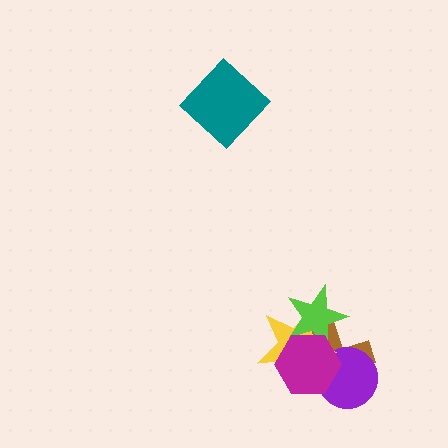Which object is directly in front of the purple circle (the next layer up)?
The yellow star is directly in front of the purple circle.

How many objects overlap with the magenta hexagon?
4 objects overlap with the magenta hexagon.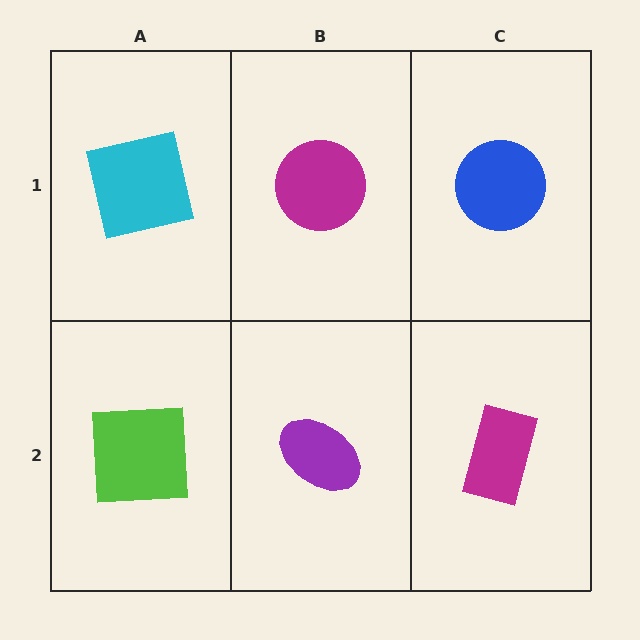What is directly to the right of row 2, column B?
A magenta rectangle.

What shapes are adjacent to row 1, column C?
A magenta rectangle (row 2, column C), a magenta circle (row 1, column B).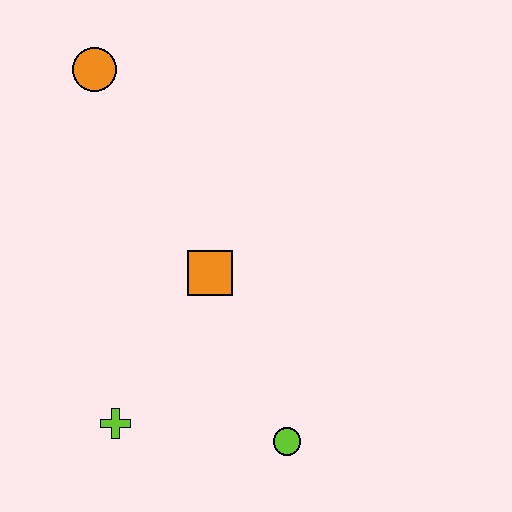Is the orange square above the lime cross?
Yes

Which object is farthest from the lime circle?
The orange circle is farthest from the lime circle.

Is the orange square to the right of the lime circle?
No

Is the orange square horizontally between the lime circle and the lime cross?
Yes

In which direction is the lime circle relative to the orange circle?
The lime circle is below the orange circle.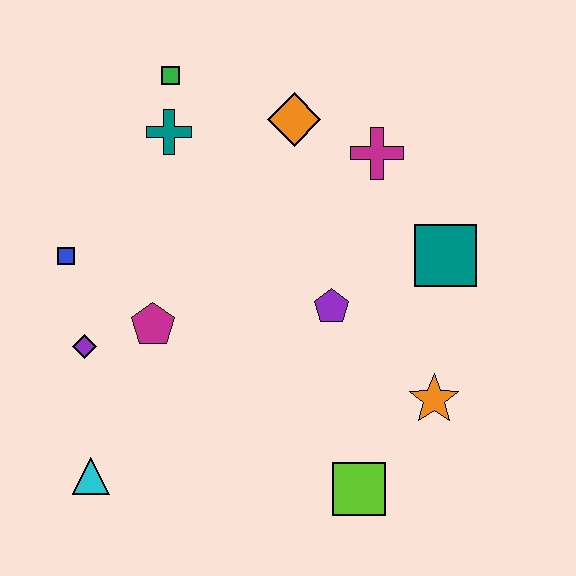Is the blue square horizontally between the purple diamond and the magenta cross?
No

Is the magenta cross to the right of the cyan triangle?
Yes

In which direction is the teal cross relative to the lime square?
The teal cross is above the lime square.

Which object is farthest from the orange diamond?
The cyan triangle is farthest from the orange diamond.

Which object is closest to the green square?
The teal cross is closest to the green square.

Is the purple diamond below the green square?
Yes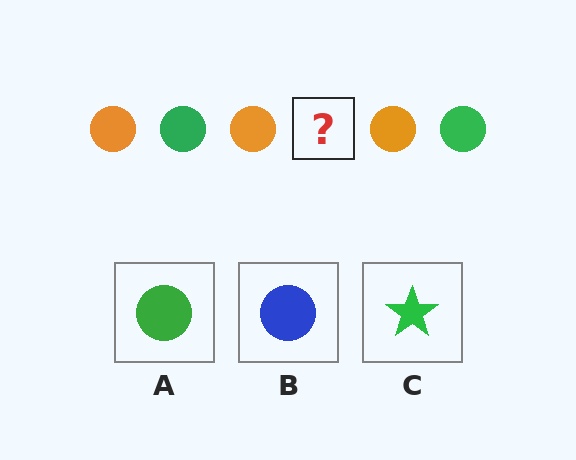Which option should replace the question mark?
Option A.